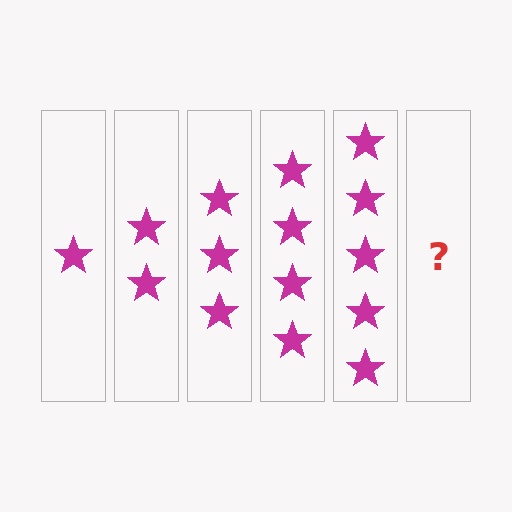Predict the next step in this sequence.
The next step is 6 stars.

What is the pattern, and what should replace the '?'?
The pattern is that each step adds one more star. The '?' should be 6 stars.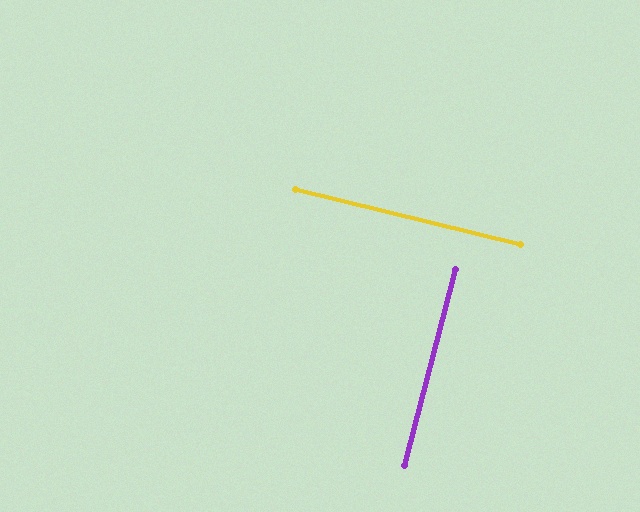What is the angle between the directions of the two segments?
Approximately 89 degrees.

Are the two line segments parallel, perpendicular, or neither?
Perpendicular — they meet at approximately 89°.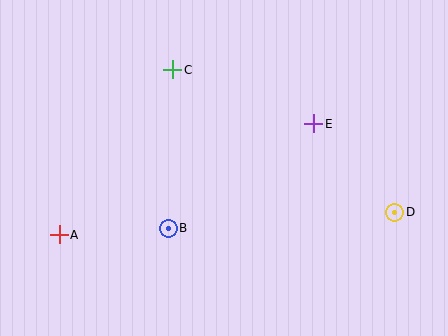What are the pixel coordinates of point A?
Point A is at (59, 235).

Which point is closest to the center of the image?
Point B at (168, 228) is closest to the center.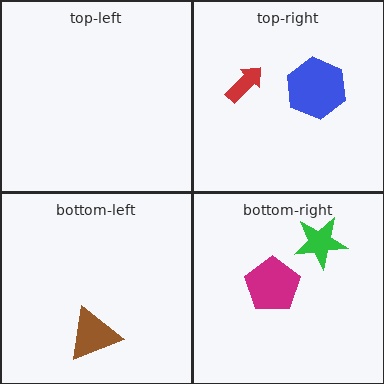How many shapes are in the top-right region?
2.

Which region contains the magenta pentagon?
The bottom-right region.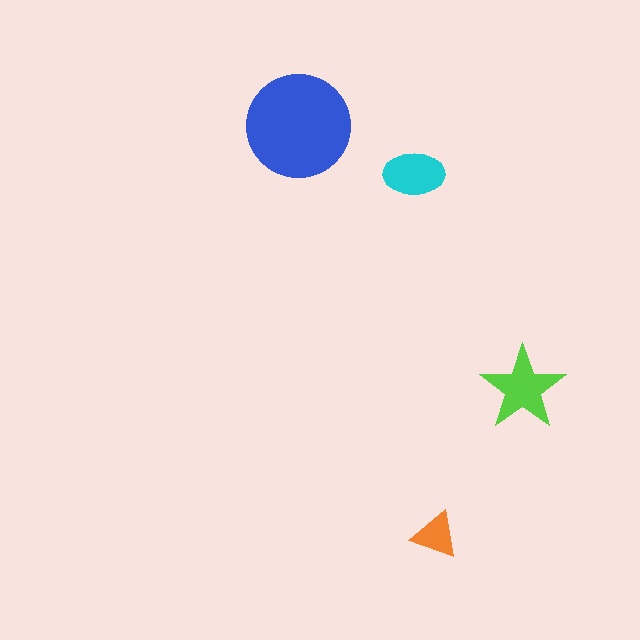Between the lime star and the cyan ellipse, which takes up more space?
The lime star.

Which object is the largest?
The blue circle.